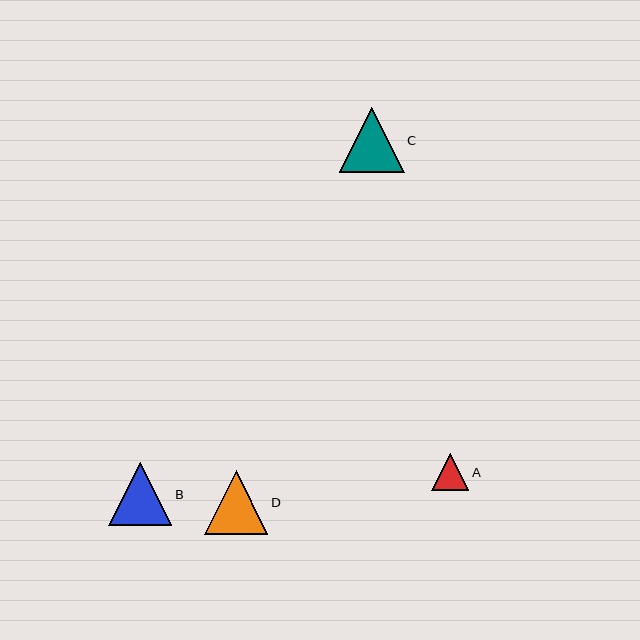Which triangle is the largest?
Triangle C is the largest with a size of approximately 65 pixels.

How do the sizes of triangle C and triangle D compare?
Triangle C and triangle D are approximately the same size.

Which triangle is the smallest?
Triangle A is the smallest with a size of approximately 37 pixels.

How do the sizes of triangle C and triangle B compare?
Triangle C and triangle B are approximately the same size.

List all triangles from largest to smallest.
From largest to smallest: C, D, B, A.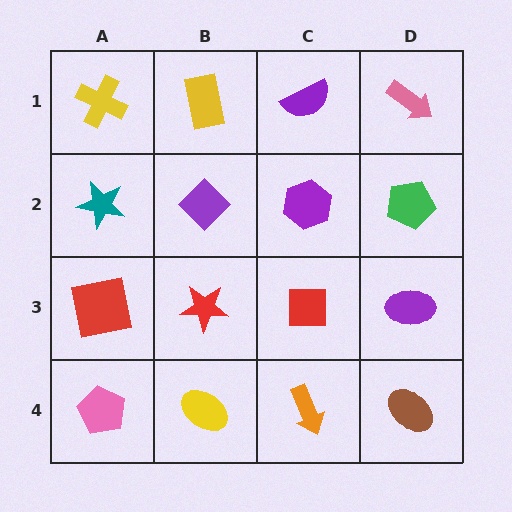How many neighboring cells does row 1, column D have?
2.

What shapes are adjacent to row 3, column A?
A teal star (row 2, column A), a pink pentagon (row 4, column A), a red star (row 3, column B).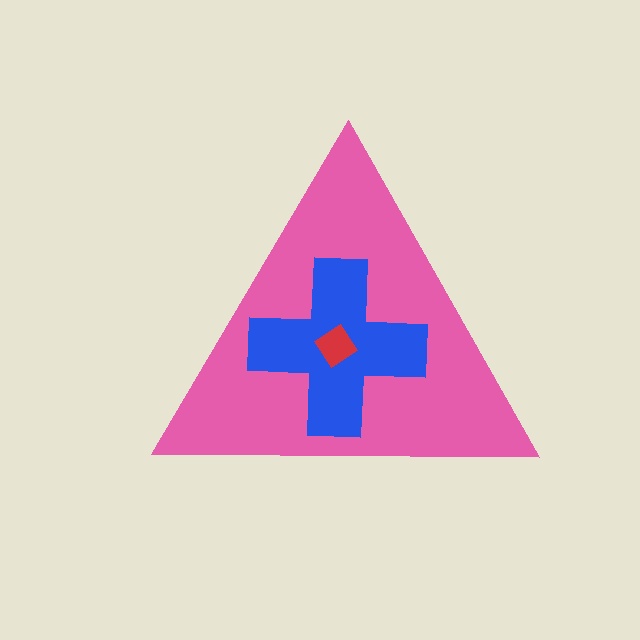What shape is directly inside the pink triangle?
The blue cross.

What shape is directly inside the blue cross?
The red diamond.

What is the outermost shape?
The pink triangle.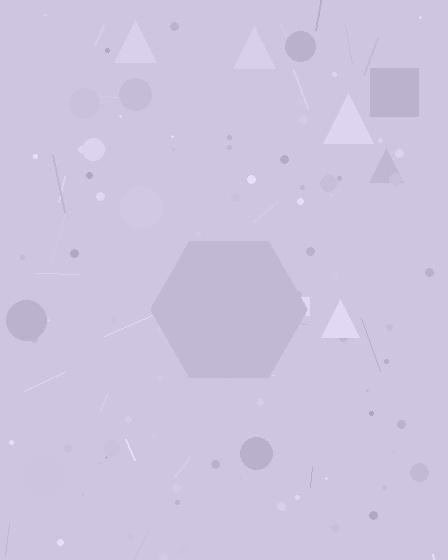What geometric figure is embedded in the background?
A hexagon is embedded in the background.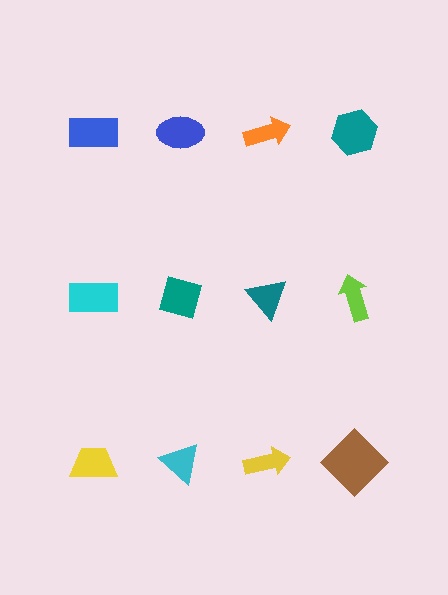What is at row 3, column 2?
A cyan triangle.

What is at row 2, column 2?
A teal diamond.